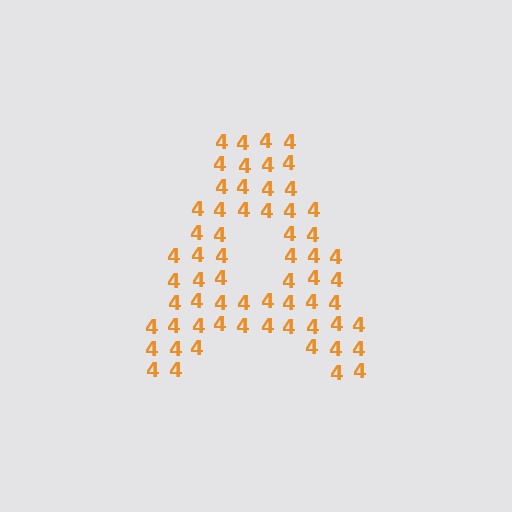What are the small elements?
The small elements are digit 4's.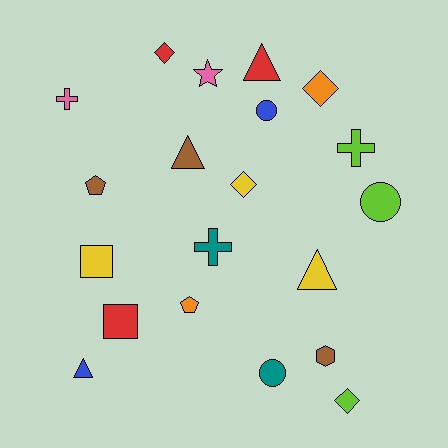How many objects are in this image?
There are 20 objects.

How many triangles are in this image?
There are 4 triangles.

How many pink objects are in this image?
There are 2 pink objects.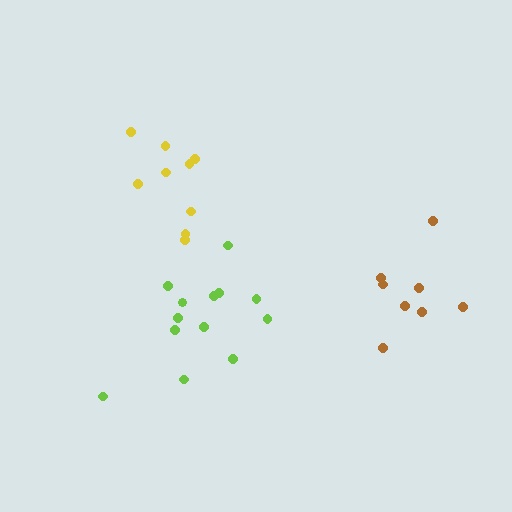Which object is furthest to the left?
The lime cluster is leftmost.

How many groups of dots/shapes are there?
There are 3 groups.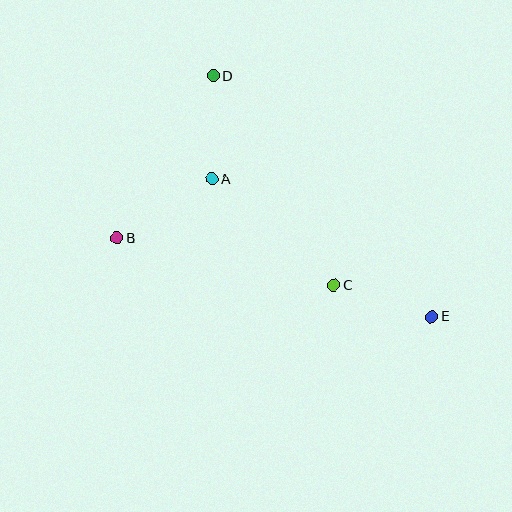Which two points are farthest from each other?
Points D and E are farthest from each other.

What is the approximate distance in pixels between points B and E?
The distance between B and E is approximately 324 pixels.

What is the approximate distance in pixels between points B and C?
The distance between B and C is approximately 222 pixels.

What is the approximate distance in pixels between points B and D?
The distance between B and D is approximately 189 pixels.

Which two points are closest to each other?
Points C and E are closest to each other.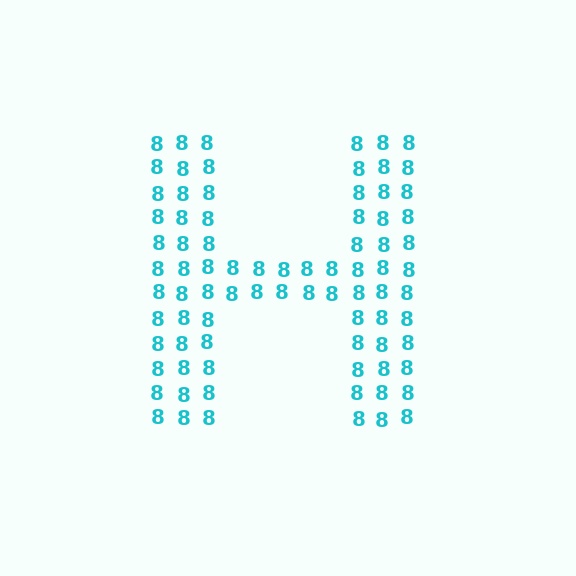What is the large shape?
The large shape is the letter H.